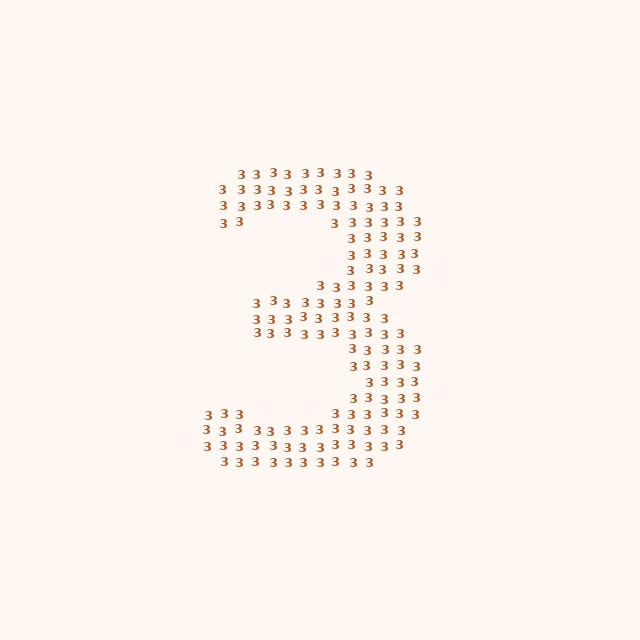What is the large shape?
The large shape is the digit 3.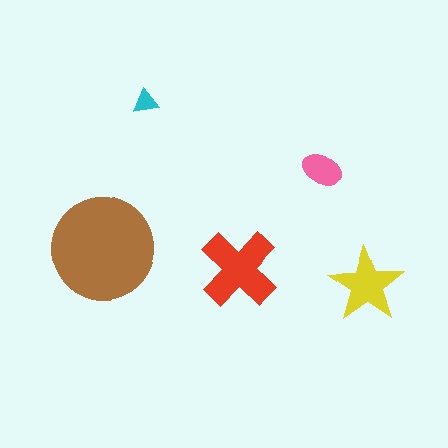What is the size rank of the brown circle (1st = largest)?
1st.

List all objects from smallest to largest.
The cyan triangle, the pink ellipse, the yellow star, the red cross, the brown circle.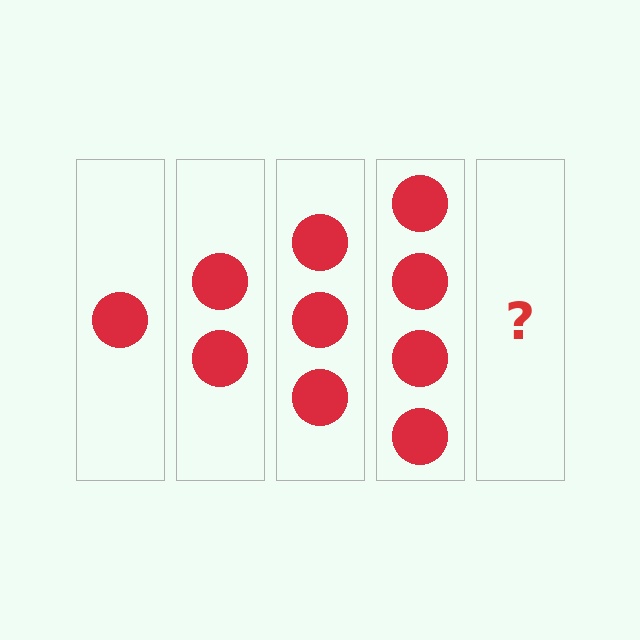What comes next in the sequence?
The next element should be 5 circles.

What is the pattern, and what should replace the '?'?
The pattern is that each step adds one more circle. The '?' should be 5 circles.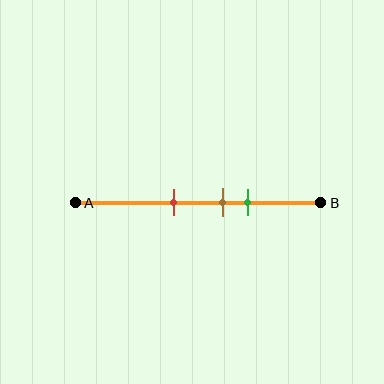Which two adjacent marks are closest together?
The brown and green marks are the closest adjacent pair.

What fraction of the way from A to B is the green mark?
The green mark is approximately 70% (0.7) of the way from A to B.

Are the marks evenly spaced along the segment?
Yes, the marks are approximately evenly spaced.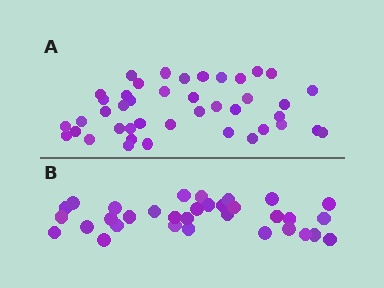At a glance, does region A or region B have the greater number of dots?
Region A (the top region) has more dots.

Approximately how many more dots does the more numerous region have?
Region A has roughly 8 or so more dots than region B.